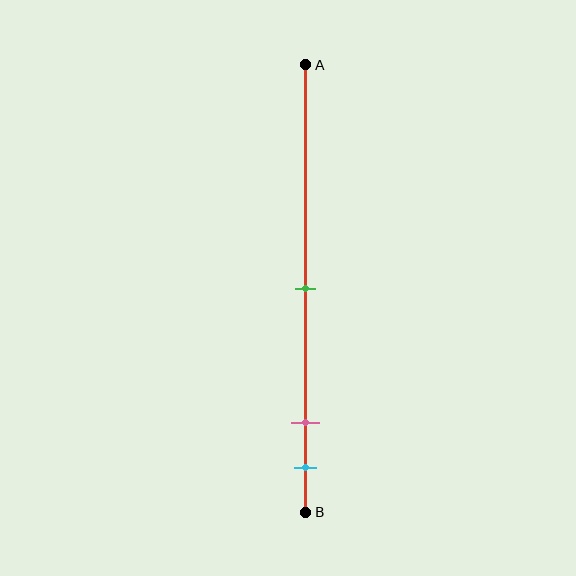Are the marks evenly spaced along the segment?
No, the marks are not evenly spaced.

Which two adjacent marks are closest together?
The pink and cyan marks are the closest adjacent pair.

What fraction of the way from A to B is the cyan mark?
The cyan mark is approximately 90% (0.9) of the way from A to B.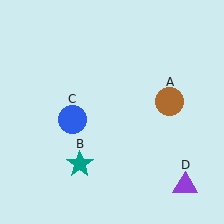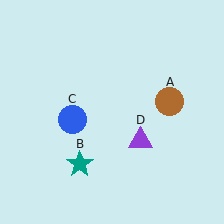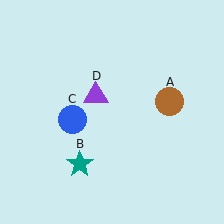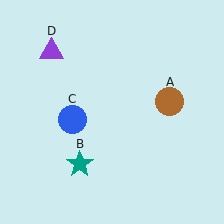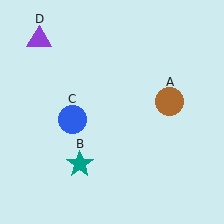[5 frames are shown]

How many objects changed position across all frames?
1 object changed position: purple triangle (object D).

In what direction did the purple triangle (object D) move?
The purple triangle (object D) moved up and to the left.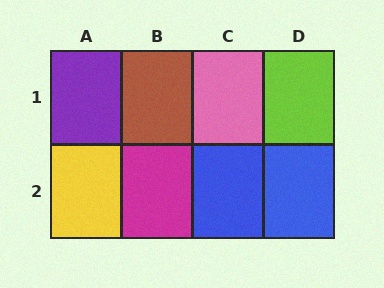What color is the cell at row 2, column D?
Blue.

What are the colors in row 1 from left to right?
Purple, brown, pink, lime.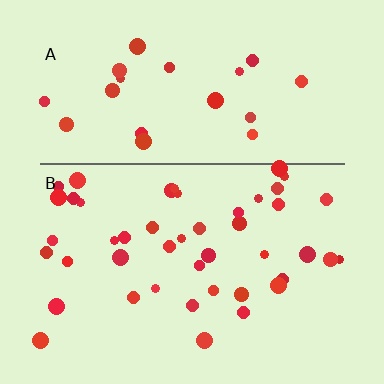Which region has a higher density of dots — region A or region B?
B (the bottom).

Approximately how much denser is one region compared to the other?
Approximately 1.9× — region B over region A.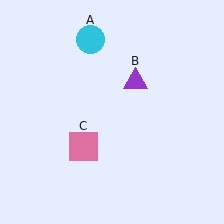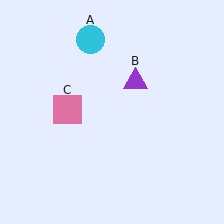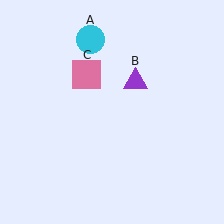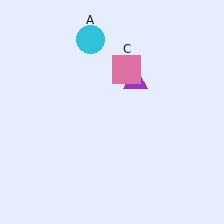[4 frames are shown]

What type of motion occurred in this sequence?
The pink square (object C) rotated clockwise around the center of the scene.